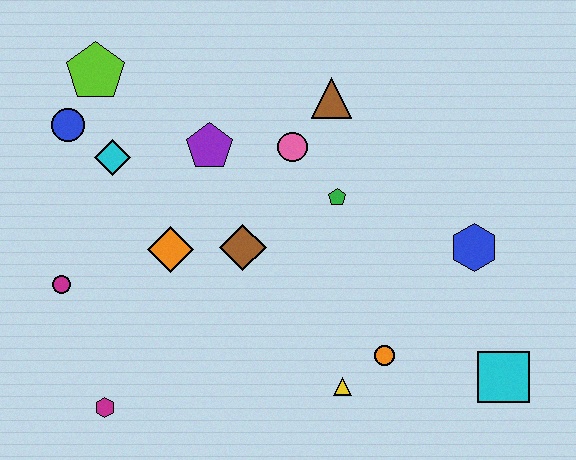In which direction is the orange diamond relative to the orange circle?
The orange diamond is to the left of the orange circle.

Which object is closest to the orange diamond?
The brown diamond is closest to the orange diamond.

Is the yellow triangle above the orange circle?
No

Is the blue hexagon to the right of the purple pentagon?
Yes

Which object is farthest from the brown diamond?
The cyan square is farthest from the brown diamond.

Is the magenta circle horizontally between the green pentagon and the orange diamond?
No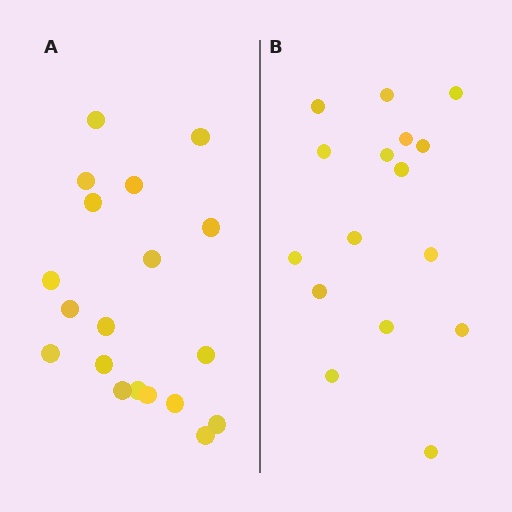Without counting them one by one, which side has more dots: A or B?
Region A (the left region) has more dots.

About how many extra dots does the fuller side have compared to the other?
Region A has just a few more — roughly 2 or 3 more dots than region B.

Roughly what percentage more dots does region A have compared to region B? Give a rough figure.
About 20% more.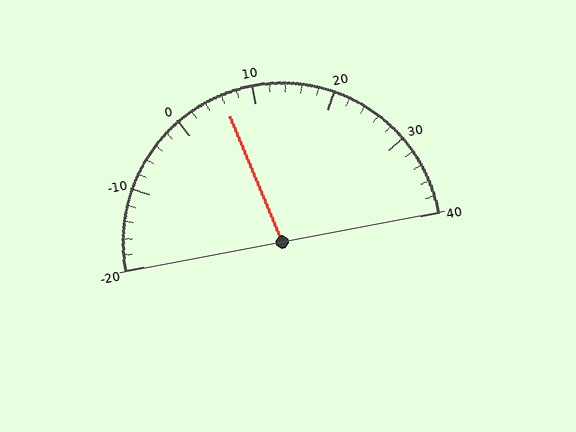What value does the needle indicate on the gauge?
The needle indicates approximately 6.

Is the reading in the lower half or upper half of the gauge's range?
The reading is in the lower half of the range (-20 to 40).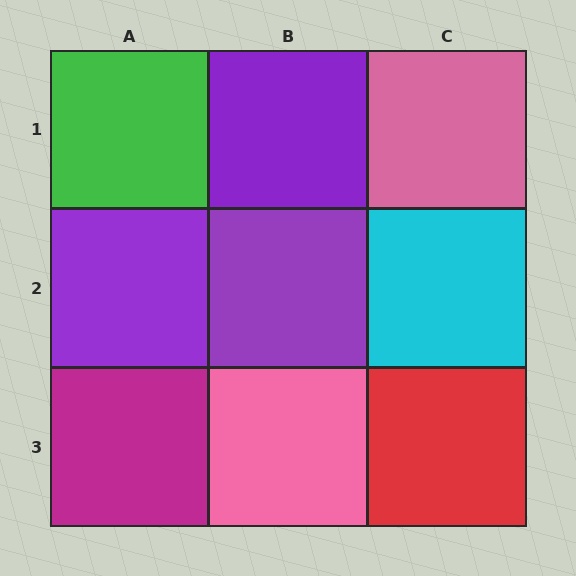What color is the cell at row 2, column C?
Cyan.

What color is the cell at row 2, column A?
Purple.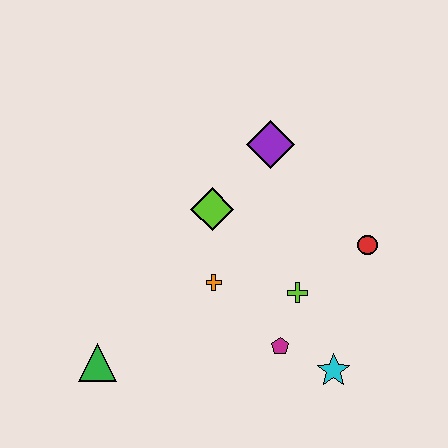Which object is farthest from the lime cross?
The green triangle is farthest from the lime cross.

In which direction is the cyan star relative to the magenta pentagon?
The cyan star is to the right of the magenta pentagon.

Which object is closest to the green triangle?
The orange cross is closest to the green triangle.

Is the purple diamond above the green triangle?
Yes